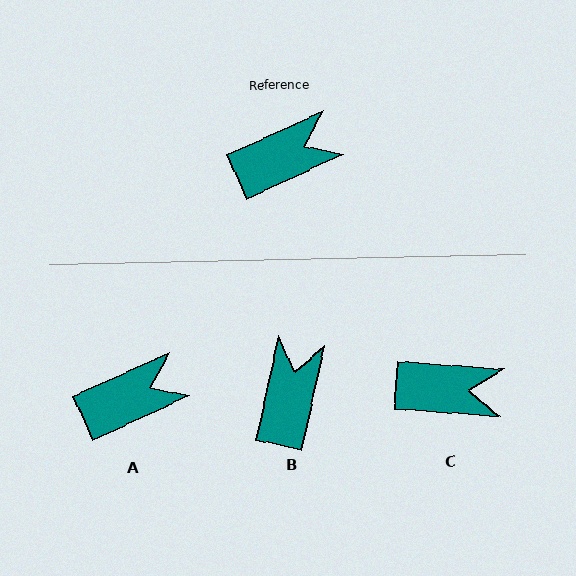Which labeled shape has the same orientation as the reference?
A.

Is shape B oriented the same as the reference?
No, it is off by about 53 degrees.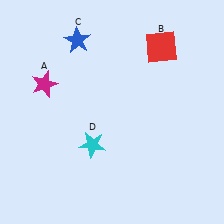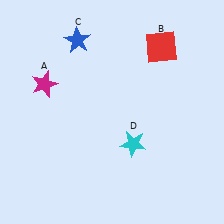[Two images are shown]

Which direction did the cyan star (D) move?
The cyan star (D) moved right.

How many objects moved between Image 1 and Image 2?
1 object moved between the two images.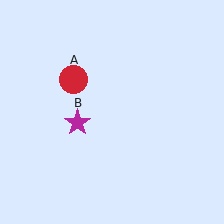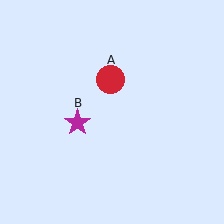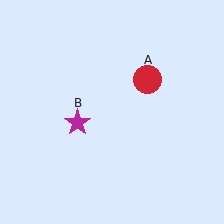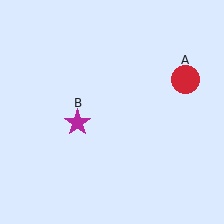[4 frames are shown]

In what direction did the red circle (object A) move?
The red circle (object A) moved right.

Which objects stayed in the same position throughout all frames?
Magenta star (object B) remained stationary.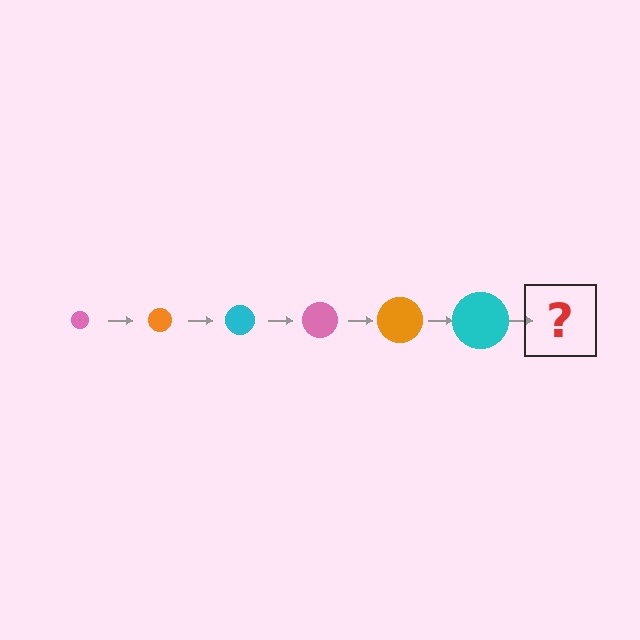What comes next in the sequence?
The next element should be a pink circle, larger than the previous one.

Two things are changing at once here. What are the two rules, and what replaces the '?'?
The two rules are that the circle grows larger each step and the color cycles through pink, orange, and cyan. The '?' should be a pink circle, larger than the previous one.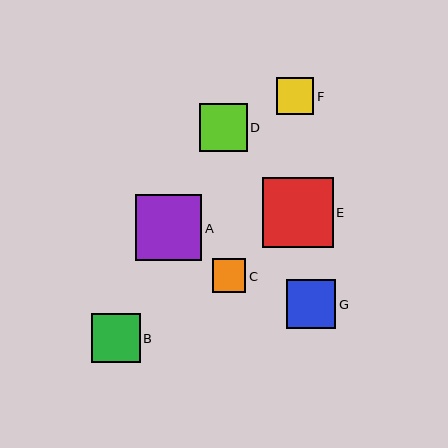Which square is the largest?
Square E is the largest with a size of approximately 70 pixels.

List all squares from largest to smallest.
From largest to smallest: E, A, G, B, D, F, C.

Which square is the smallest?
Square C is the smallest with a size of approximately 33 pixels.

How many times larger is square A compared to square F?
Square A is approximately 1.8 times the size of square F.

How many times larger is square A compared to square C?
Square A is approximately 2.0 times the size of square C.